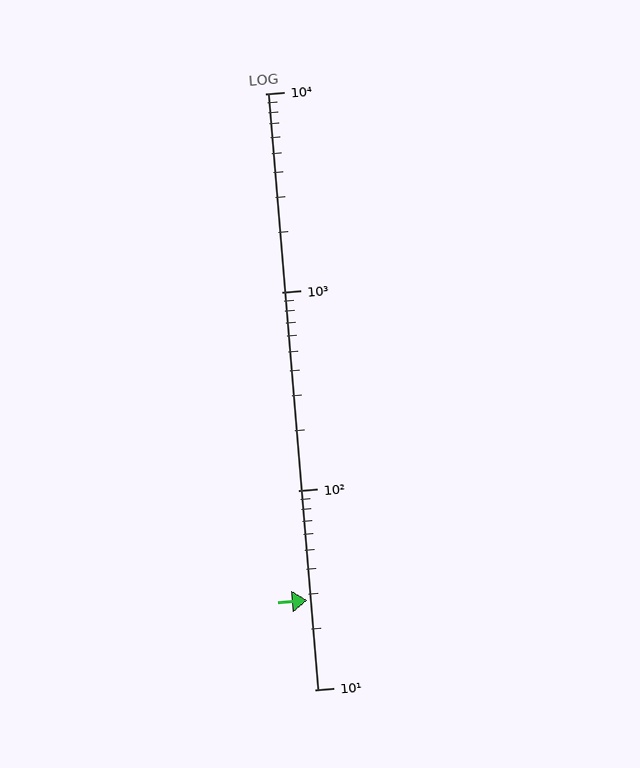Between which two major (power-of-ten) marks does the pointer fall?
The pointer is between 10 and 100.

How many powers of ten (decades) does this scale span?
The scale spans 3 decades, from 10 to 10000.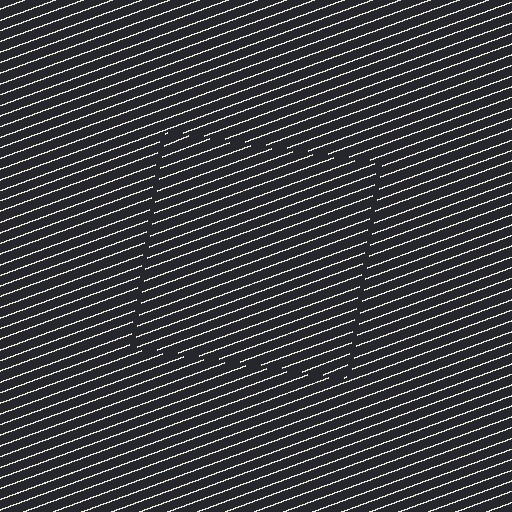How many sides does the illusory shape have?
4 sides — the line-ends trace a square.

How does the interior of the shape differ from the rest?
The interior of the shape contains the same grating, shifted by half a period — the contour is defined by the phase discontinuity where line-ends from the inner and outer gratings abut.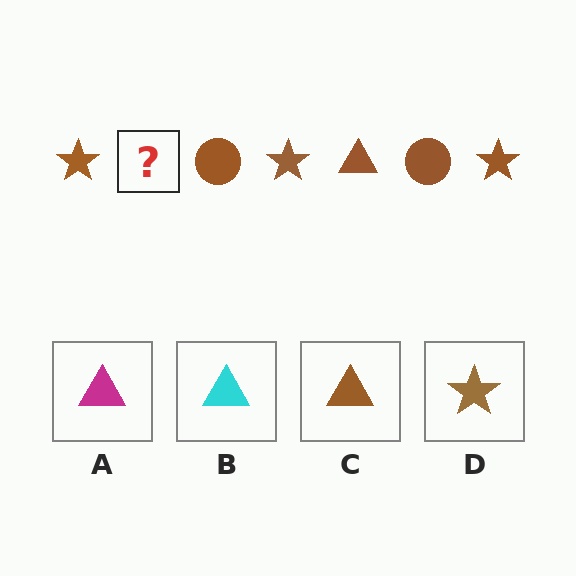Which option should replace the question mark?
Option C.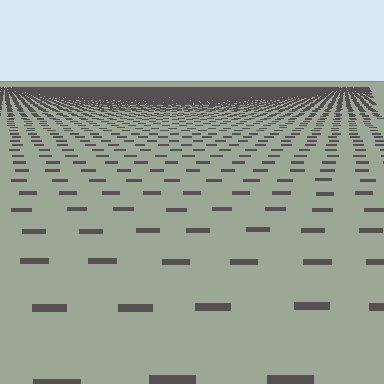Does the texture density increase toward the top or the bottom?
Density increases toward the top.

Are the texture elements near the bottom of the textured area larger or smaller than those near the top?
Larger. Near the bottom, elements are closer to the viewer and appear at a bigger on-screen size.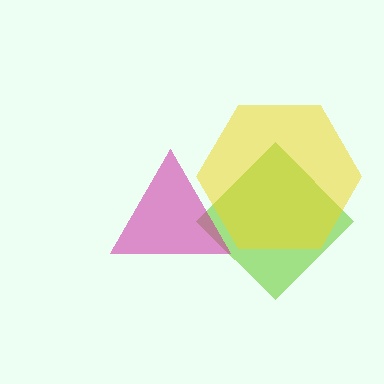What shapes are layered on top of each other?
The layered shapes are: a lime diamond, a yellow hexagon, a magenta triangle.